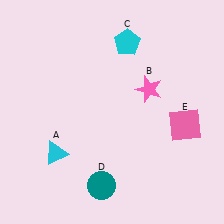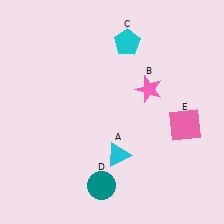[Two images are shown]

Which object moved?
The cyan triangle (A) moved right.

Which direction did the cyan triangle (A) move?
The cyan triangle (A) moved right.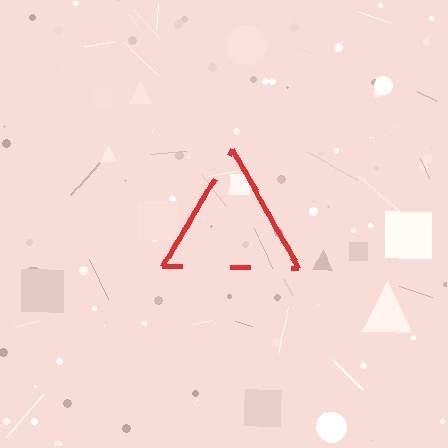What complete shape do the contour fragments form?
The contour fragments form a triangle.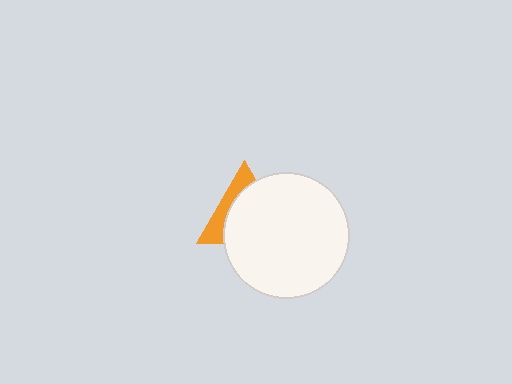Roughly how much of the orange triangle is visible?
A small part of it is visible (roughly 32%).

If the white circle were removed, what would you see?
You would see the complete orange triangle.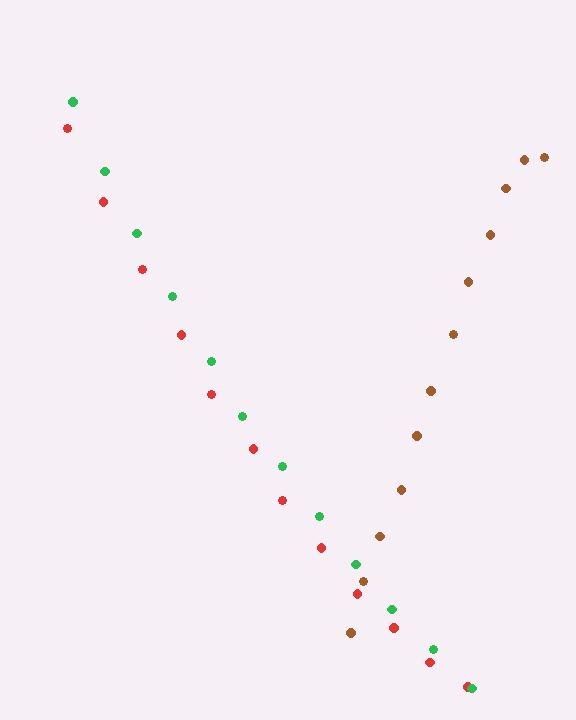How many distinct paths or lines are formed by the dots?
There are 3 distinct paths.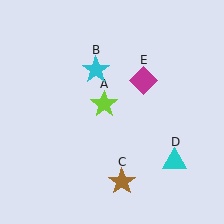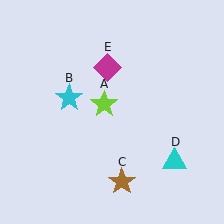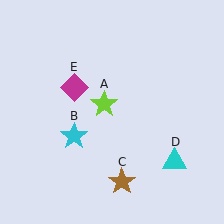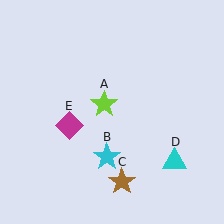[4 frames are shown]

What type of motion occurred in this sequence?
The cyan star (object B), magenta diamond (object E) rotated counterclockwise around the center of the scene.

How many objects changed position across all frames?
2 objects changed position: cyan star (object B), magenta diamond (object E).